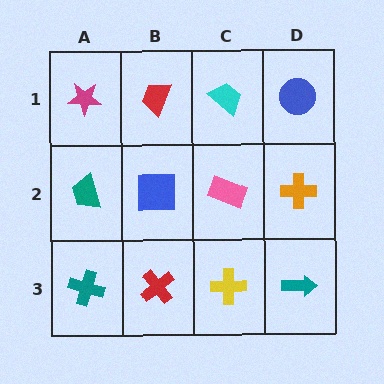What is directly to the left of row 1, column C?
A red trapezoid.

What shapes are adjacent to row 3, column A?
A teal trapezoid (row 2, column A), a red cross (row 3, column B).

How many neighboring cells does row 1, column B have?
3.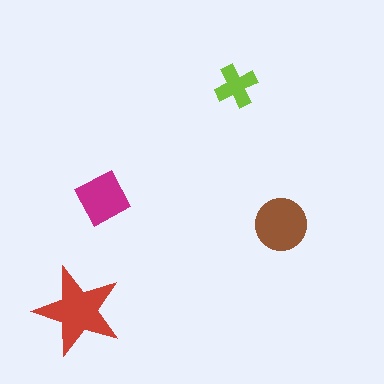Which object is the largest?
The red star.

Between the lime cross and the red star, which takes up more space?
The red star.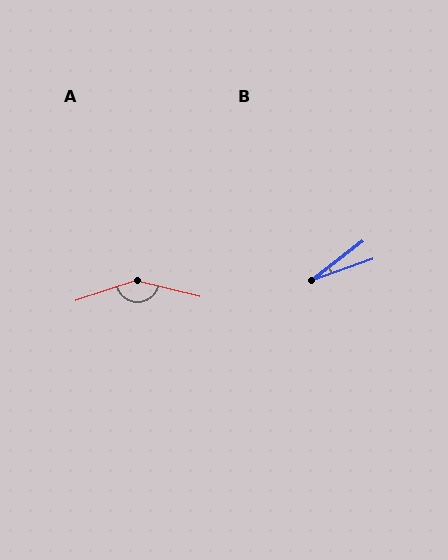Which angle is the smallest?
B, at approximately 18 degrees.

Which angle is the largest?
A, at approximately 148 degrees.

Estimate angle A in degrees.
Approximately 148 degrees.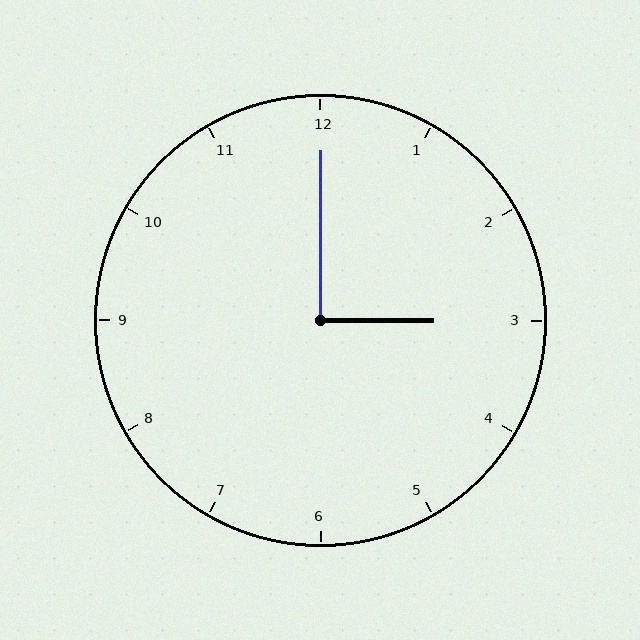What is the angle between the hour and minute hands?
Approximately 90 degrees.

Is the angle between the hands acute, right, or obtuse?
It is right.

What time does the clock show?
3:00.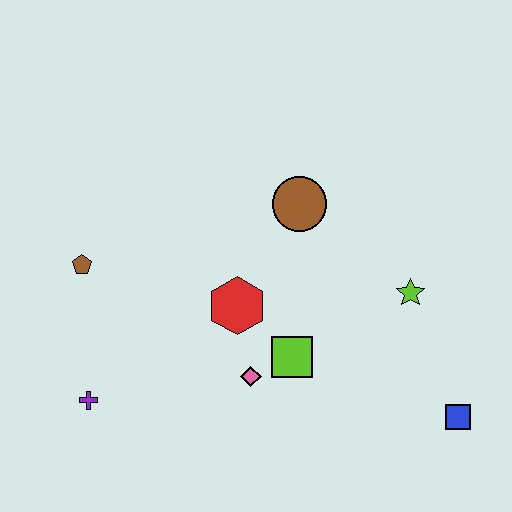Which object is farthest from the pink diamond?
The blue square is farthest from the pink diamond.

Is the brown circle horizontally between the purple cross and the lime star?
Yes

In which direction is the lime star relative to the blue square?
The lime star is above the blue square.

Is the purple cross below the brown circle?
Yes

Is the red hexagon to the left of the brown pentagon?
No